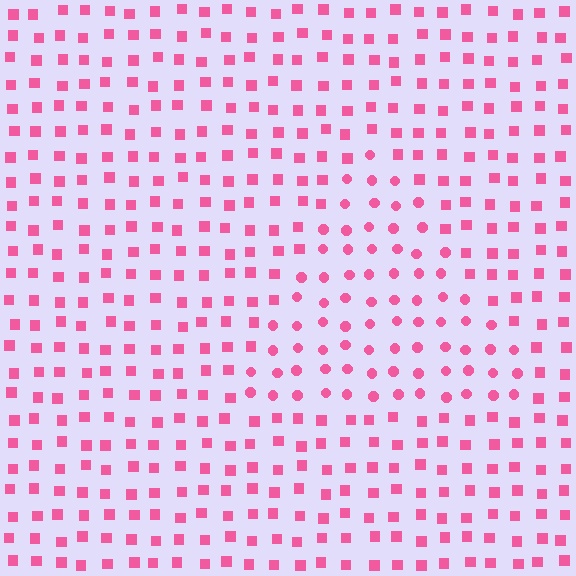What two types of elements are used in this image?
The image uses circles inside the triangle region and squares outside it.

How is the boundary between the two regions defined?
The boundary is defined by a change in element shape: circles inside vs. squares outside. All elements share the same color and spacing.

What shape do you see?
I see a triangle.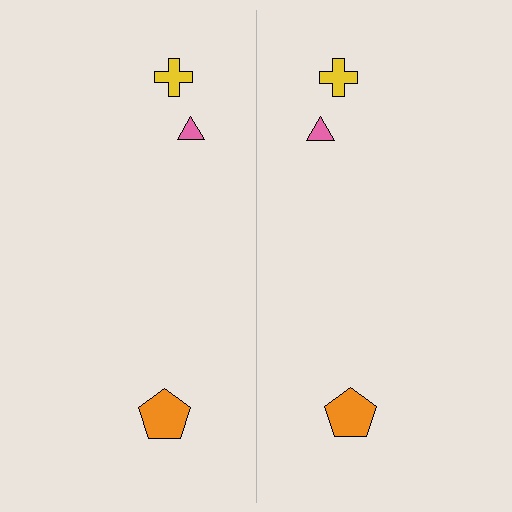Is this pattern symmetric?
Yes, this pattern has bilateral (reflection) symmetry.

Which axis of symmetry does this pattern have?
The pattern has a vertical axis of symmetry running through the center of the image.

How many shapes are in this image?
There are 6 shapes in this image.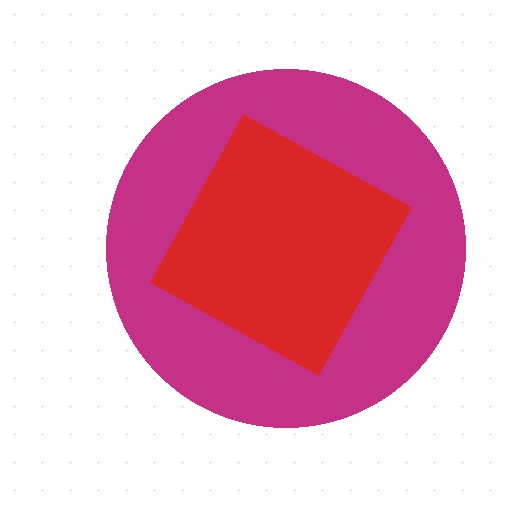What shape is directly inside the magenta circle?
The red square.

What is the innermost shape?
The red square.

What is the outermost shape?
The magenta circle.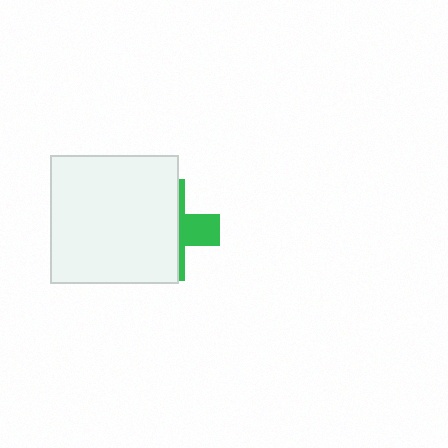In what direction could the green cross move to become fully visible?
The green cross could move right. That would shift it out from behind the white square entirely.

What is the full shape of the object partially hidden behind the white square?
The partially hidden object is a green cross.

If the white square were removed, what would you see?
You would see the complete green cross.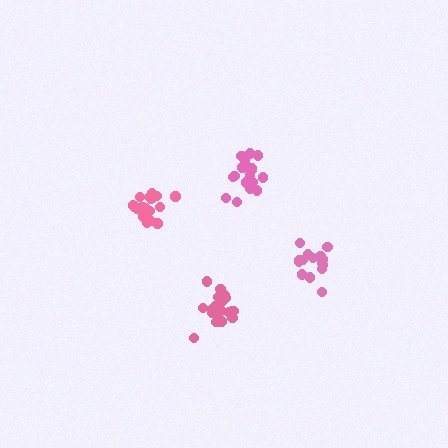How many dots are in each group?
Group 1: 20 dots, Group 2: 19 dots, Group 3: 19 dots, Group 4: 15 dots (73 total).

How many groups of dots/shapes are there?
There are 4 groups.